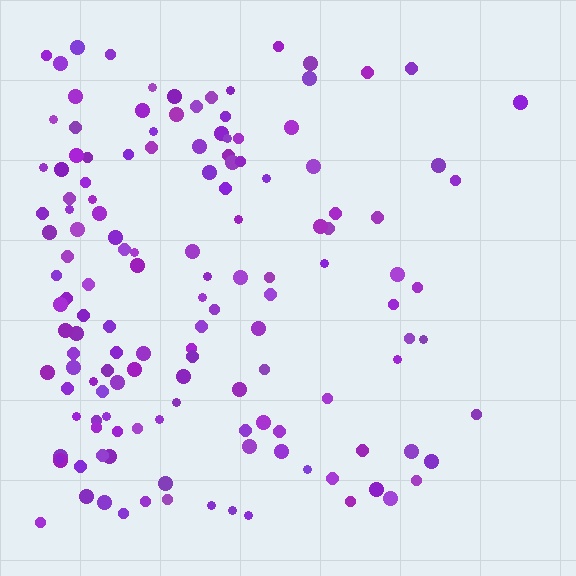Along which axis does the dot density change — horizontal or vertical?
Horizontal.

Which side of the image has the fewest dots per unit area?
The right.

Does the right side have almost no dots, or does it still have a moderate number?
Still a moderate number, just noticeably fewer than the left.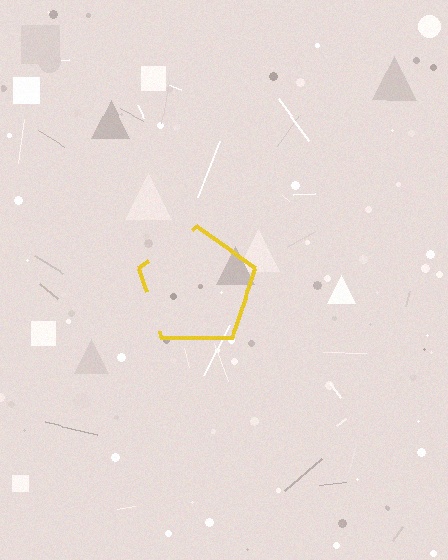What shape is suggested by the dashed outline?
The dashed outline suggests a pentagon.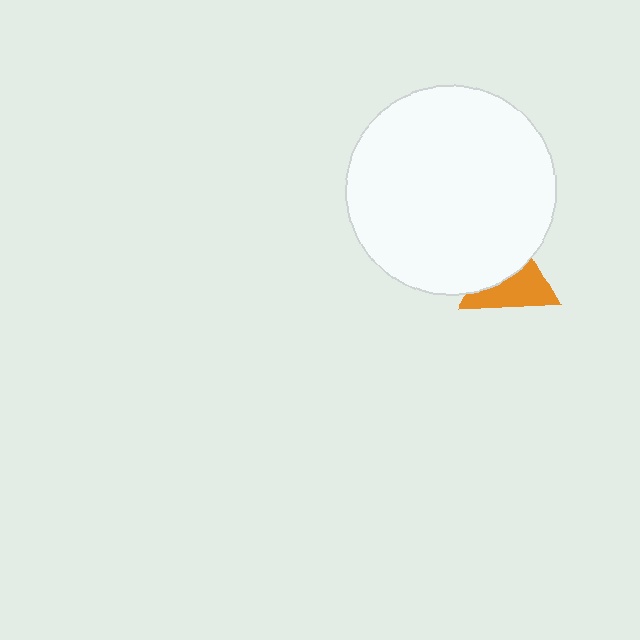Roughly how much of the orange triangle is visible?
About half of it is visible (roughly 52%).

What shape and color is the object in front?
The object in front is a white circle.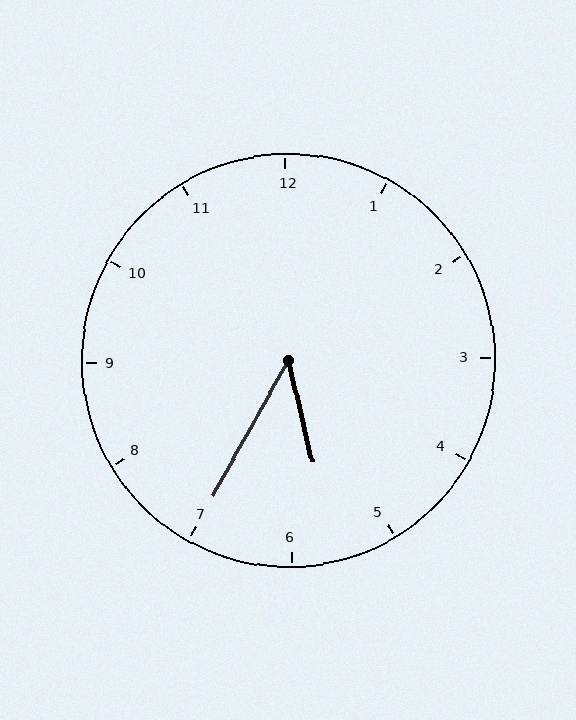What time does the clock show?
5:35.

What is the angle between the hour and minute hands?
Approximately 42 degrees.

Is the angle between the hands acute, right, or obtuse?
It is acute.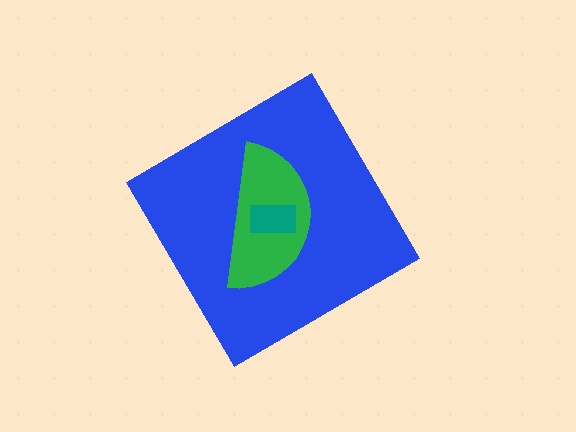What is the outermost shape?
The blue diamond.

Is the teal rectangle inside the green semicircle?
Yes.